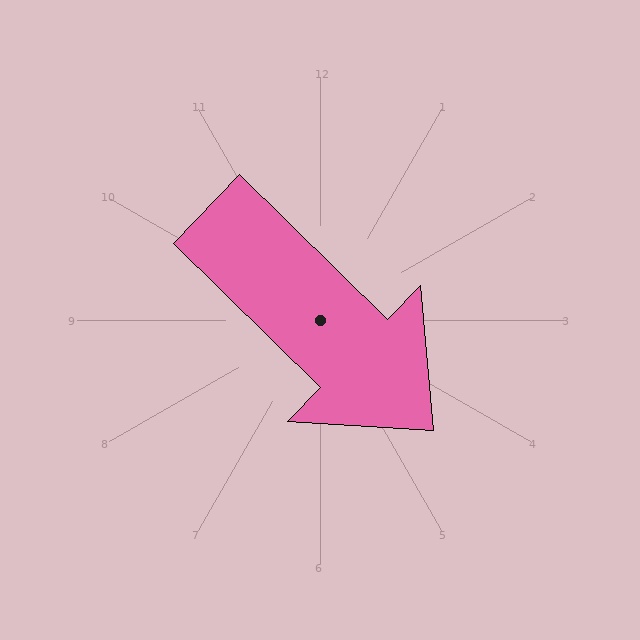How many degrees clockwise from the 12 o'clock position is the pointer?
Approximately 134 degrees.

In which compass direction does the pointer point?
Southeast.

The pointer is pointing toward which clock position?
Roughly 4 o'clock.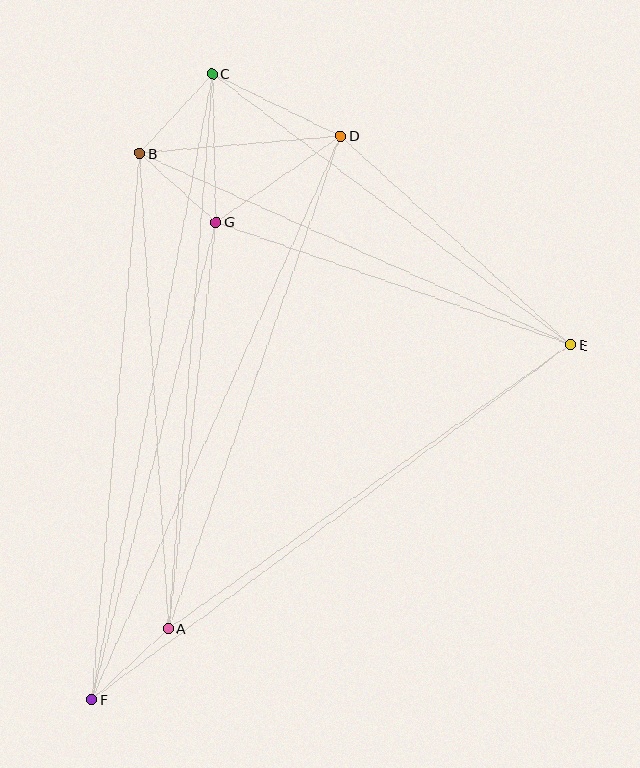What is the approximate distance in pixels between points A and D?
The distance between A and D is approximately 522 pixels.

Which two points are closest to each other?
Points B and G are closest to each other.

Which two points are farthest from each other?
Points C and F are farthest from each other.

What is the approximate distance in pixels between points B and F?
The distance between B and F is approximately 548 pixels.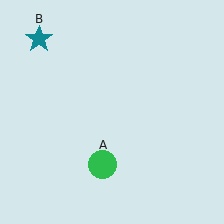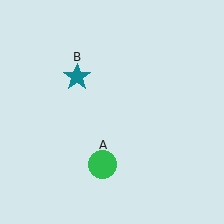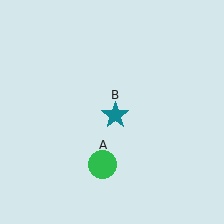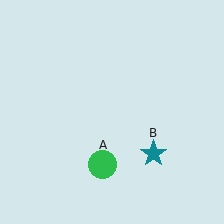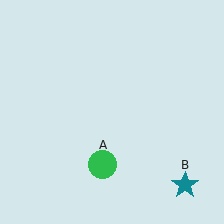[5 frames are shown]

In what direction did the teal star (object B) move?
The teal star (object B) moved down and to the right.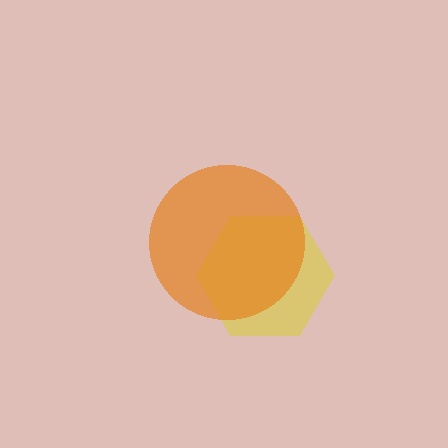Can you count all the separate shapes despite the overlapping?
Yes, there are 2 separate shapes.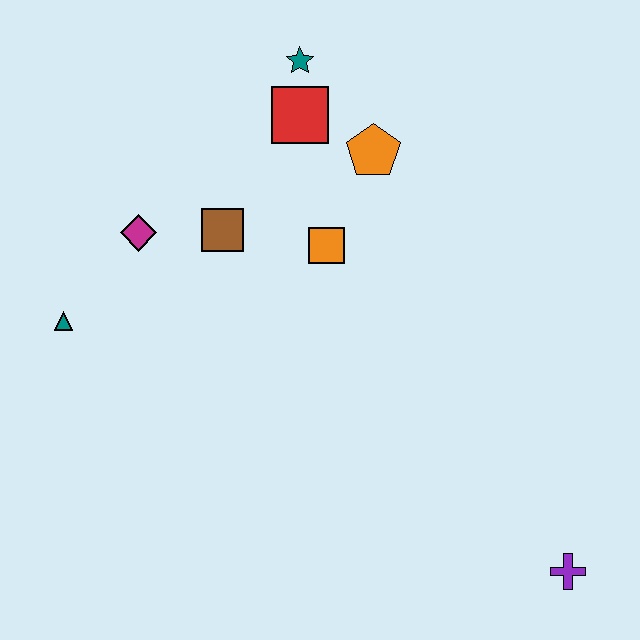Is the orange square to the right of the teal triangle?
Yes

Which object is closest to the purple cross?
The orange square is closest to the purple cross.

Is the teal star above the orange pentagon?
Yes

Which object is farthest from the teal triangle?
The purple cross is farthest from the teal triangle.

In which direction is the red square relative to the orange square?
The red square is above the orange square.